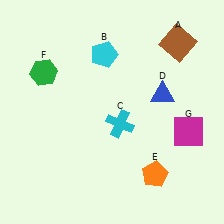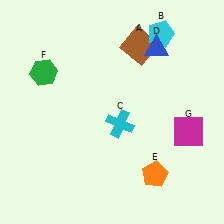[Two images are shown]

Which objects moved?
The objects that moved are: the brown square (A), the cyan pentagon (B), the blue triangle (D).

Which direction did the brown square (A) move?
The brown square (A) moved left.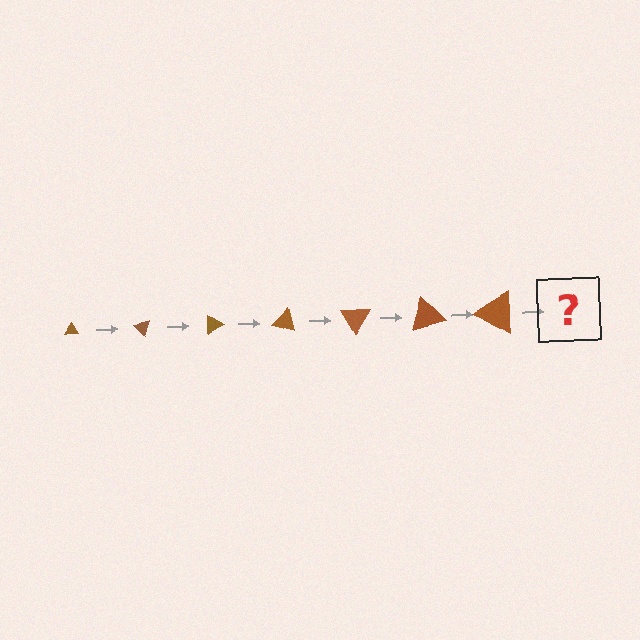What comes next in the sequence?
The next element should be a triangle, larger than the previous one and rotated 315 degrees from the start.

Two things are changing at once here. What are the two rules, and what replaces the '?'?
The two rules are that the triangle grows larger each step and it rotates 45 degrees each step. The '?' should be a triangle, larger than the previous one and rotated 315 degrees from the start.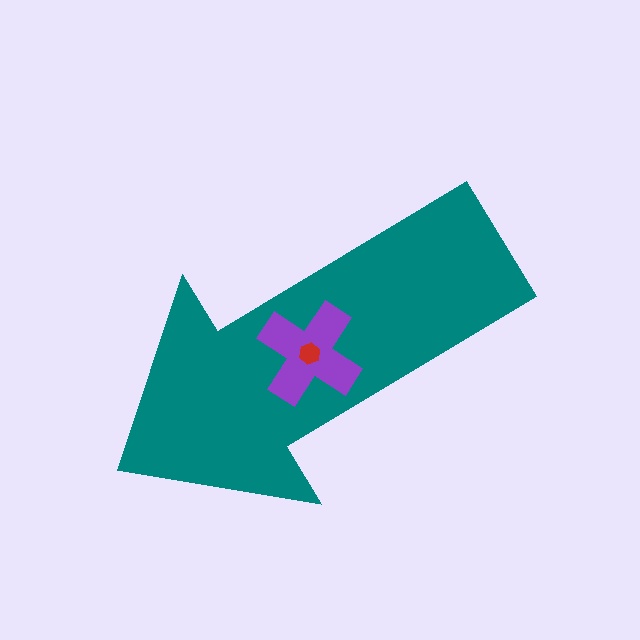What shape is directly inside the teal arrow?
The purple cross.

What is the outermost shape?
The teal arrow.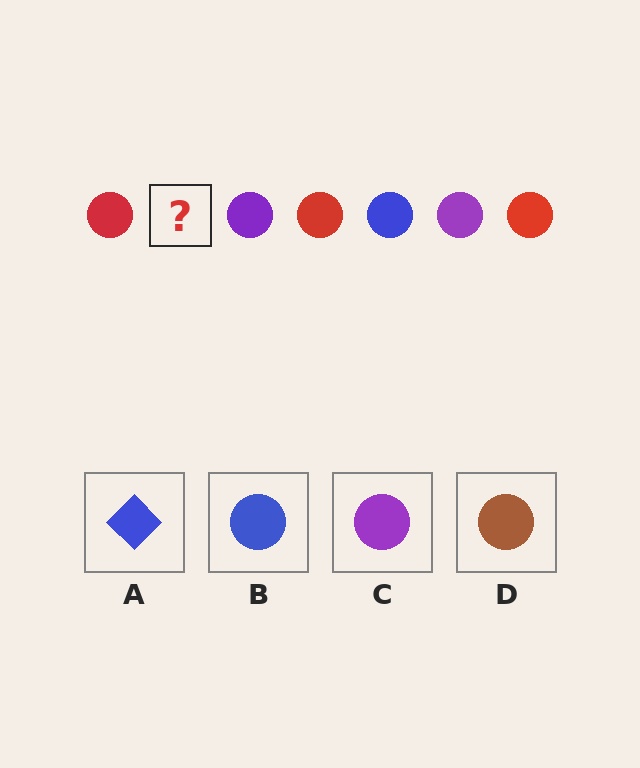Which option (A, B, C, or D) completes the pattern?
B.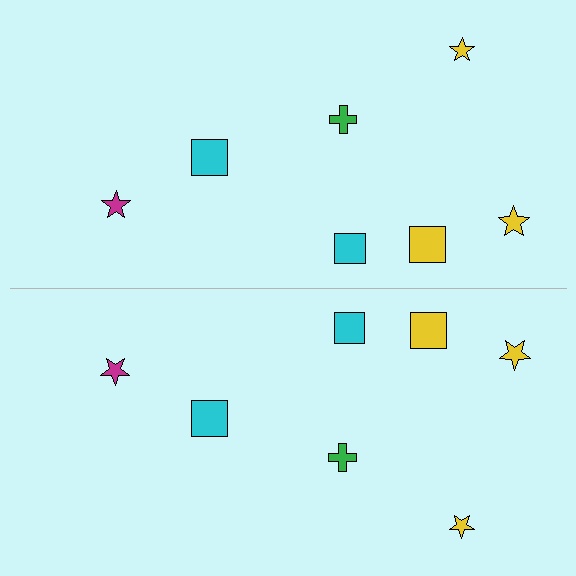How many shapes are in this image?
There are 14 shapes in this image.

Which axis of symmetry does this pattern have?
The pattern has a horizontal axis of symmetry running through the center of the image.